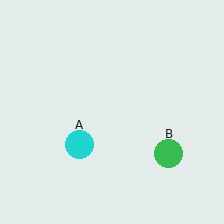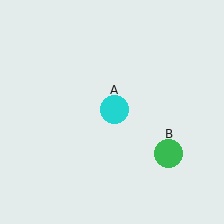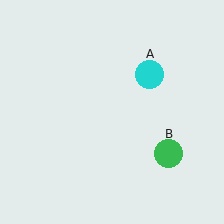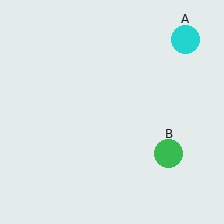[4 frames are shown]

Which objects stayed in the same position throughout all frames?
Green circle (object B) remained stationary.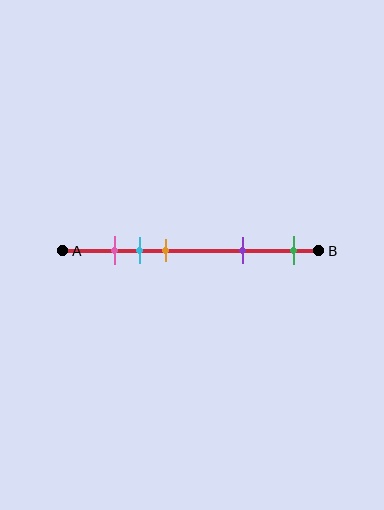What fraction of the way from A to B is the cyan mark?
The cyan mark is approximately 30% (0.3) of the way from A to B.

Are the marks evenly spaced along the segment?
No, the marks are not evenly spaced.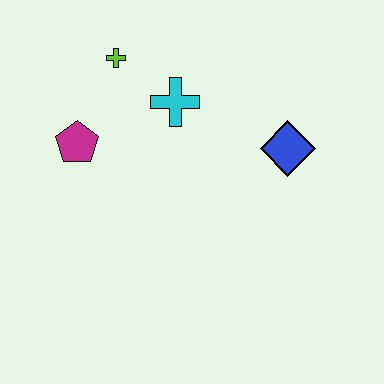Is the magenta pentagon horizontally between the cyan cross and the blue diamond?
No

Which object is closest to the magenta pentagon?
The lime cross is closest to the magenta pentagon.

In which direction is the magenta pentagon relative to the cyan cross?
The magenta pentagon is to the left of the cyan cross.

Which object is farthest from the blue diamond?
The magenta pentagon is farthest from the blue diamond.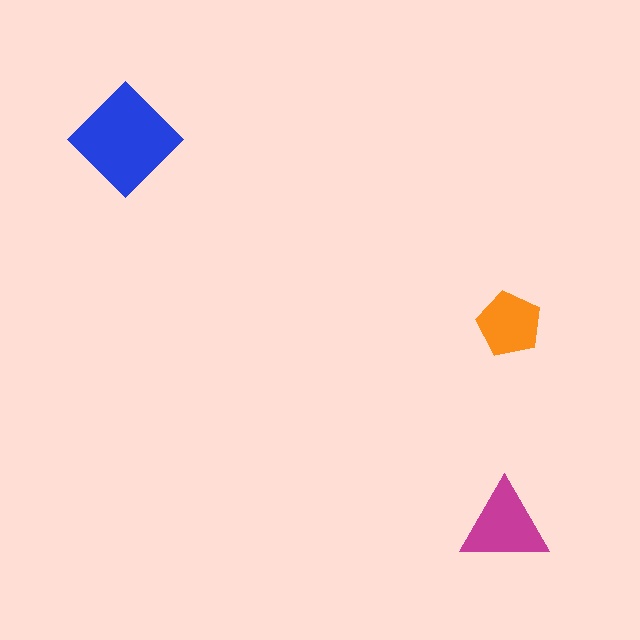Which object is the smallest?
The orange pentagon.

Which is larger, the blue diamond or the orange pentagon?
The blue diamond.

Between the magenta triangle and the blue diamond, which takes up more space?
The blue diamond.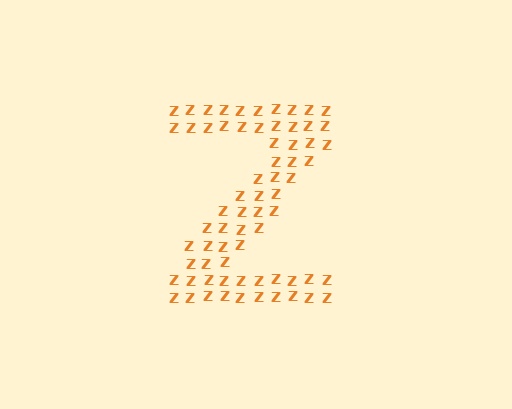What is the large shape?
The large shape is the letter Z.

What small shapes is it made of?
It is made of small letter Z's.